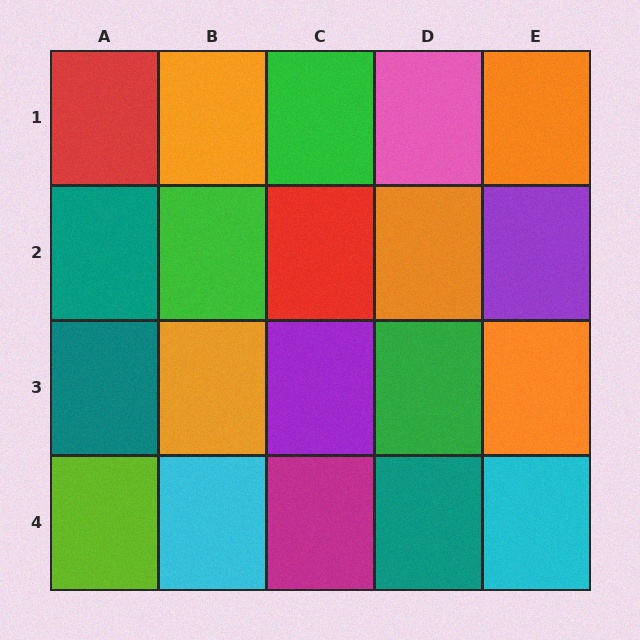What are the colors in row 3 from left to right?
Teal, orange, purple, green, orange.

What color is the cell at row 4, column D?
Teal.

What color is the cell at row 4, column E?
Cyan.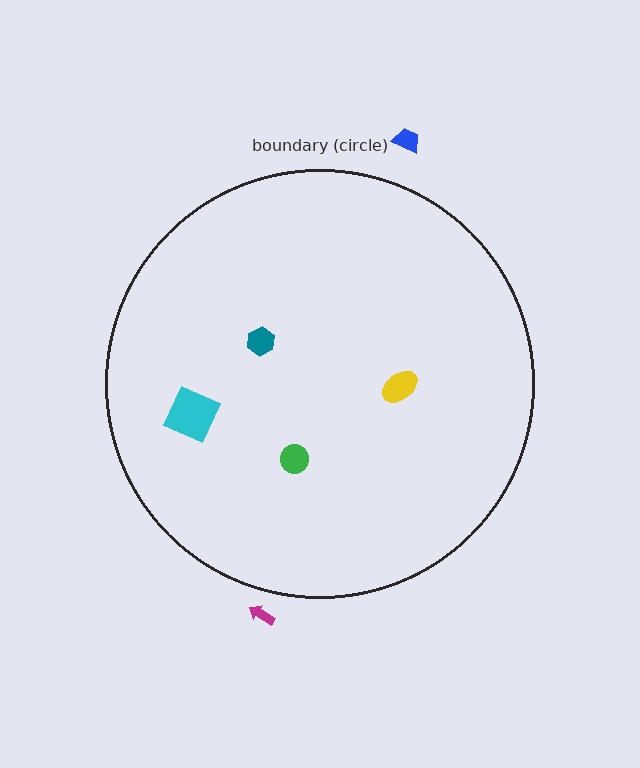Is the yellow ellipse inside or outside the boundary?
Inside.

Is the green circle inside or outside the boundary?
Inside.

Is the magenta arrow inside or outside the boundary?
Outside.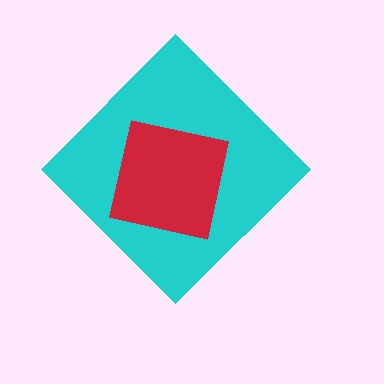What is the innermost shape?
The red square.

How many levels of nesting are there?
2.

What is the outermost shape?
The cyan diamond.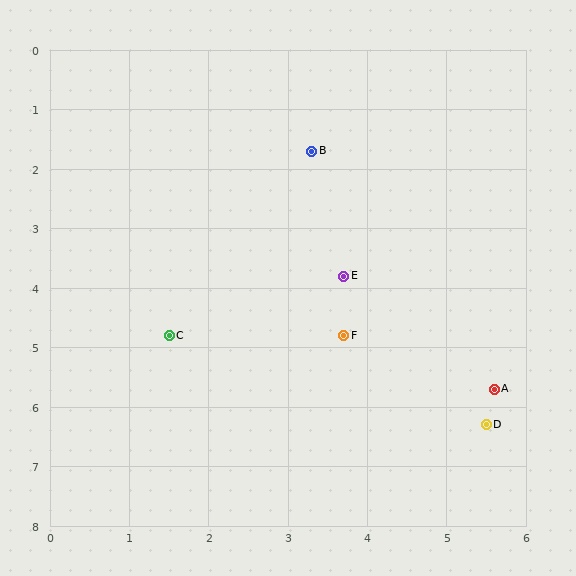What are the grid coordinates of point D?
Point D is at approximately (5.5, 6.3).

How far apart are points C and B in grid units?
Points C and B are about 3.6 grid units apart.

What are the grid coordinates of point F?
Point F is at approximately (3.7, 4.8).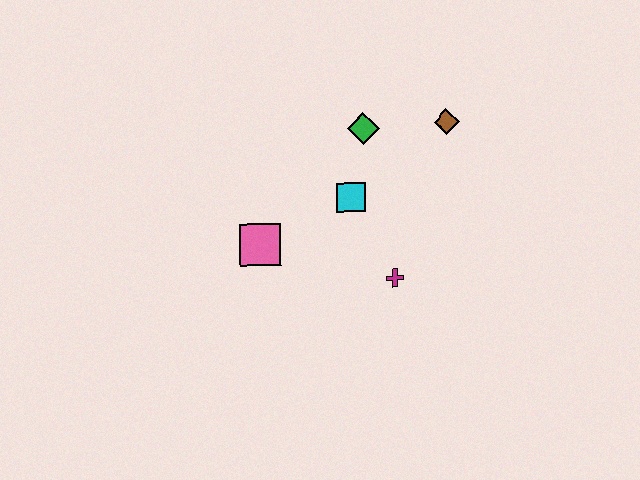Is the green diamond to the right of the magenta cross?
No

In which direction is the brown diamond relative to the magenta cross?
The brown diamond is above the magenta cross.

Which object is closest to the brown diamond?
The green diamond is closest to the brown diamond.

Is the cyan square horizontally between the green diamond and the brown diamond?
No